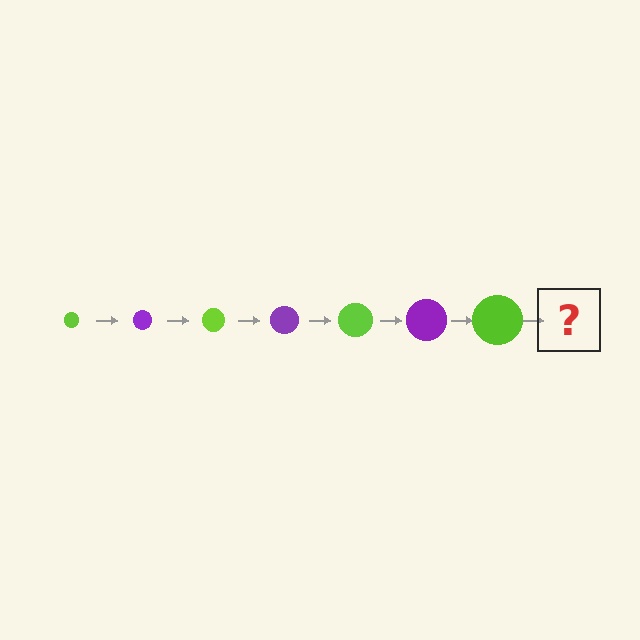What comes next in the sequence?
The next element should be a purple circle, larger than the previous one.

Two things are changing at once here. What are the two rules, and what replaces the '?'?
The two rules are that the circle grows larger each step and the color cycles through lime and purple. The '?' should be a purple circle, larger than the previous one.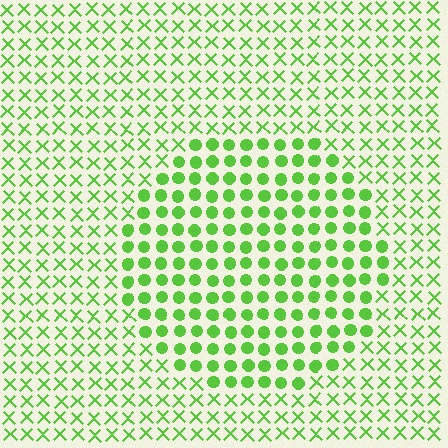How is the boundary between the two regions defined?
The boundary is defined by a change in element shape: circles inside vs. X marks outside. All elements share the same color and spacing.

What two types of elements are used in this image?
The image uses circles inside the circle region and X marks outside it.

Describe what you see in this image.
The image is filled with small lime elements arranged in a uniform grid. A circle-shaped region contains circles, while the surrounding area contains X marks. The boundary is defined purely by the change in element shape.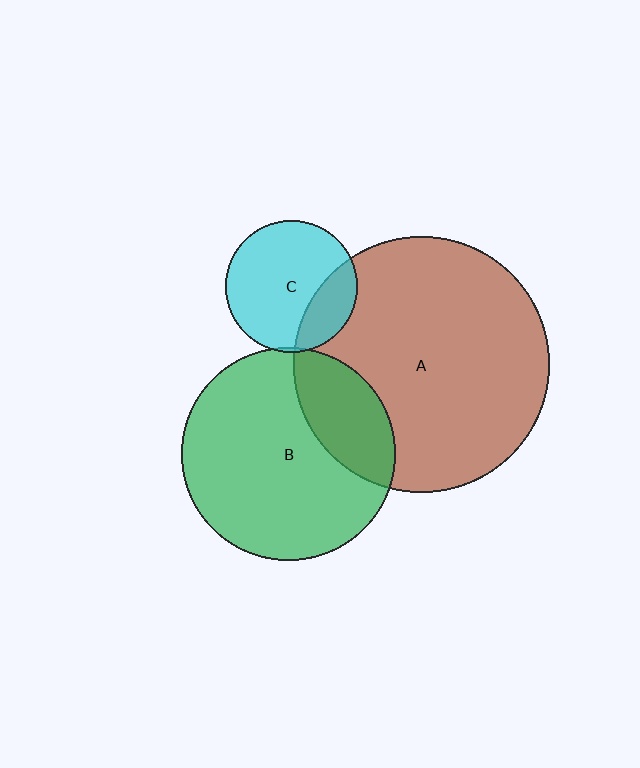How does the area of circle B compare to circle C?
Approximately 2.6 times.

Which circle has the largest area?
Circle A (brown).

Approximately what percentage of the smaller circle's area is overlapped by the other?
Approximately 5%.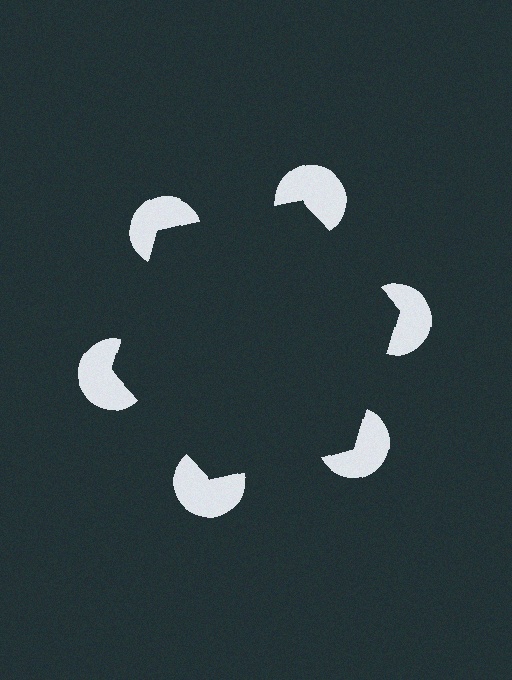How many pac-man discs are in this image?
There are 6 — one at each vertex of the illusory hexagon.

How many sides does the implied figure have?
6 sides.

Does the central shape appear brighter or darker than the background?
It typically appears slightly darker than the background, even though no actual brightness change is drawn.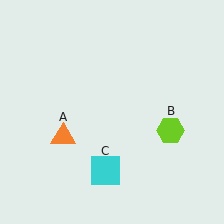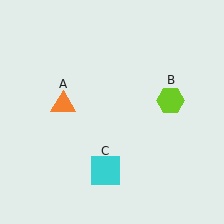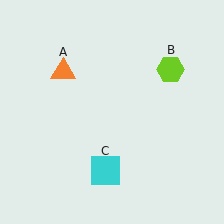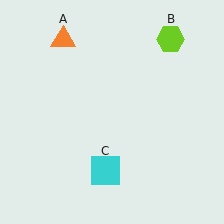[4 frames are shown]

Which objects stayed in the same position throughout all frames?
Cyan square (object C) remained stationary.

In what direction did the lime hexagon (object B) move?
The lime hexagon (object B) moved up.